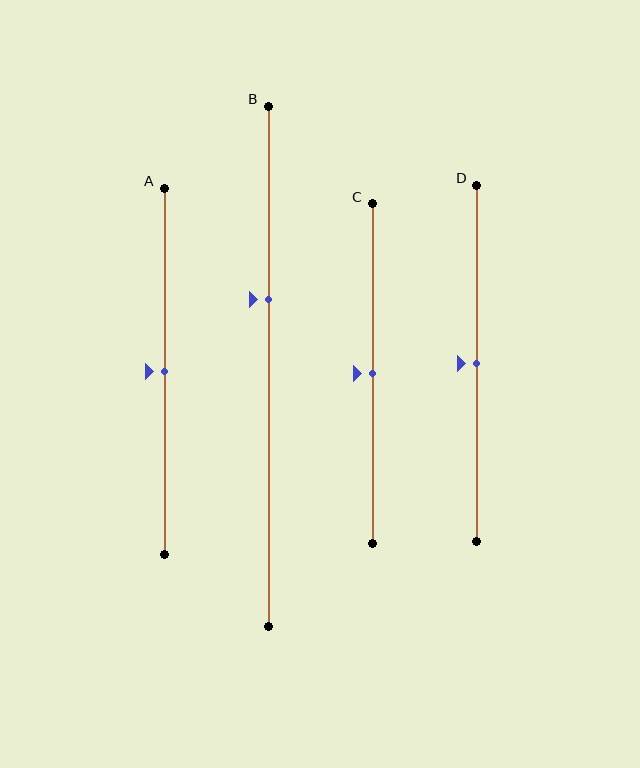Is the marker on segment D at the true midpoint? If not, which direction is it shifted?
Yes, the marker on segment D is at the true midpoint.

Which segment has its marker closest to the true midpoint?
Segment A has its marker closest to the true midpoint.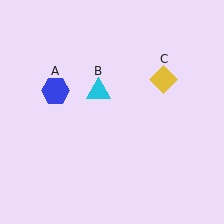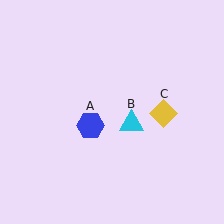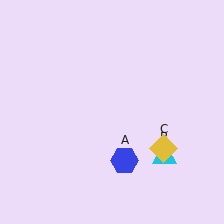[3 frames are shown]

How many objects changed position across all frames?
3 objects changed position: blue hexagon (object A), cyan triangle (object B), yellow diamond (object C).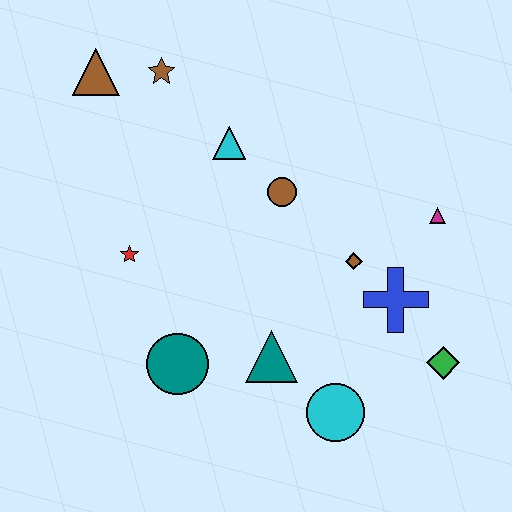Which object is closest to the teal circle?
The teal triangle is closest to the teal circle.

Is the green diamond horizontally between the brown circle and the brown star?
No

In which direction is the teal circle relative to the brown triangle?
The teal circle is below the brown triangle.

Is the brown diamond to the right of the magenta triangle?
No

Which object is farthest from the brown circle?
The green diamond is farthest from the brown circle.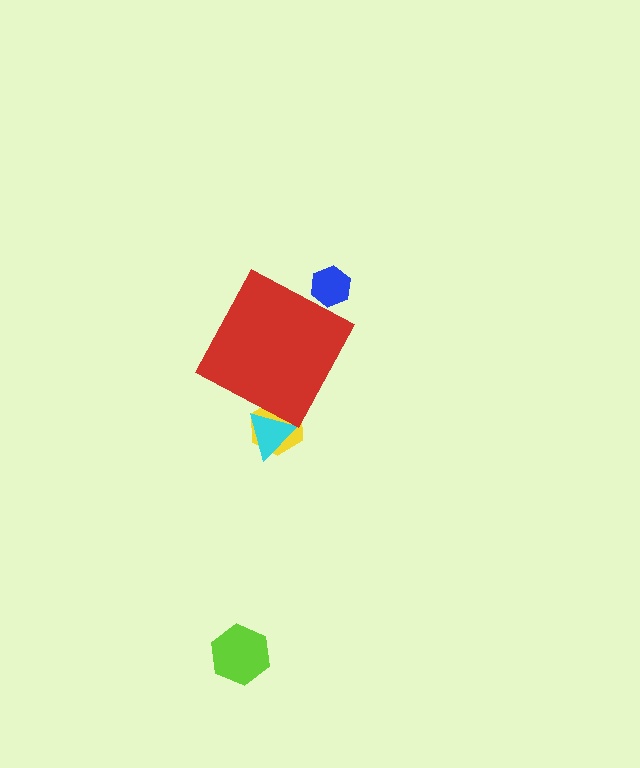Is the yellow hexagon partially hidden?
Yes, the yellow hexagon is partially hidden behind the red diamond.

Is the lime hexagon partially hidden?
No, the lime hexagon is fully visible.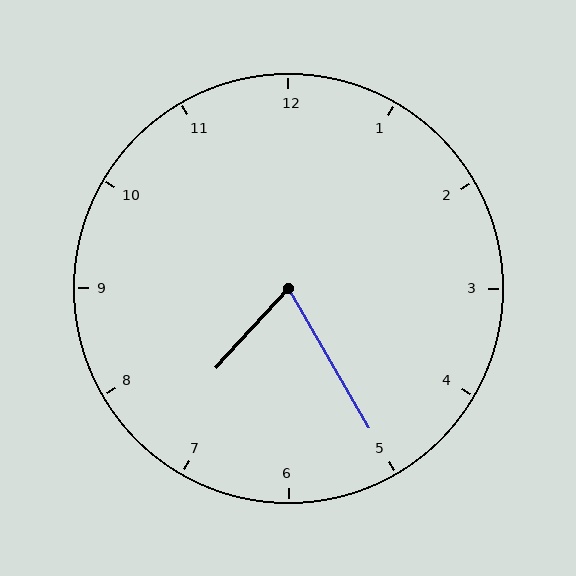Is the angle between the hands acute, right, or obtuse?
It is acute.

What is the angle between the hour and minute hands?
Approximately 72 degrees.